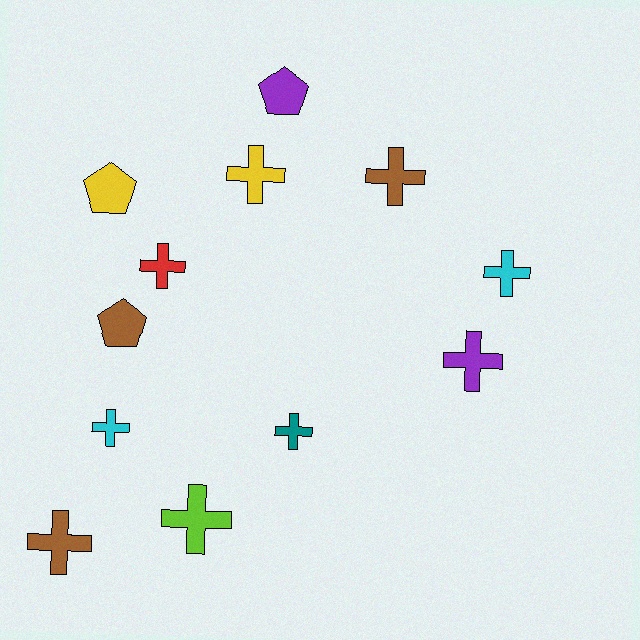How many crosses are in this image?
There are 9 crosses.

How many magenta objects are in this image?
There are no magenta objects.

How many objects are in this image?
There are 12 objects.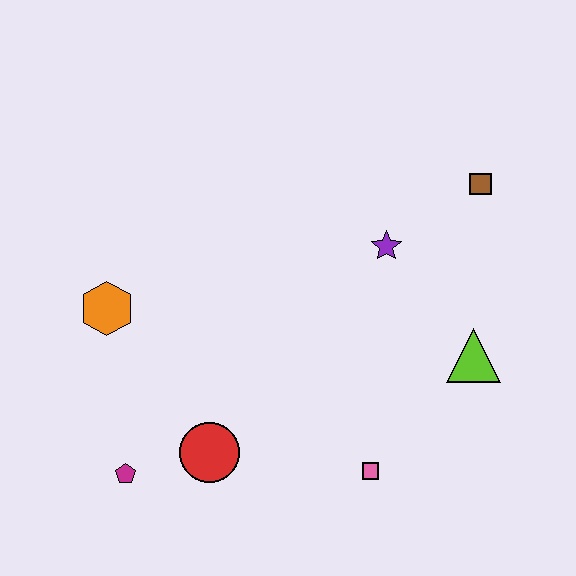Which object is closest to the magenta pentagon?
The red circle is closest to the magenta pentagon.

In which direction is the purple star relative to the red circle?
The purple star is above the red circle.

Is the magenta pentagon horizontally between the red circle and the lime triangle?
No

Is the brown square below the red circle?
No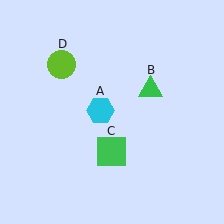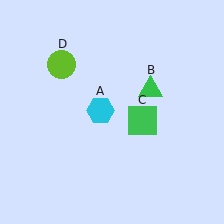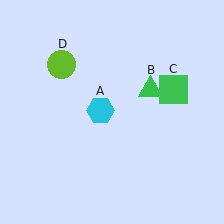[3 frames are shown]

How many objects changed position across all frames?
1 object changed position: green square (object C).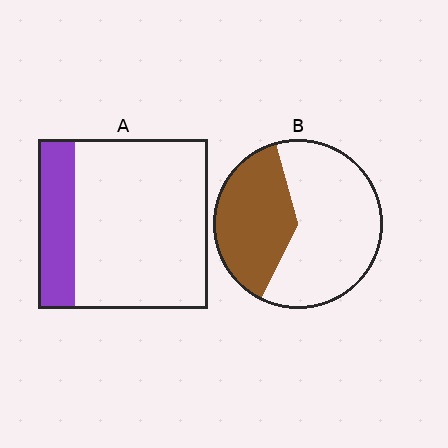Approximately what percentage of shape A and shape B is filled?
A is approximately 20% and B is approximately 40%.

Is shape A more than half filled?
No.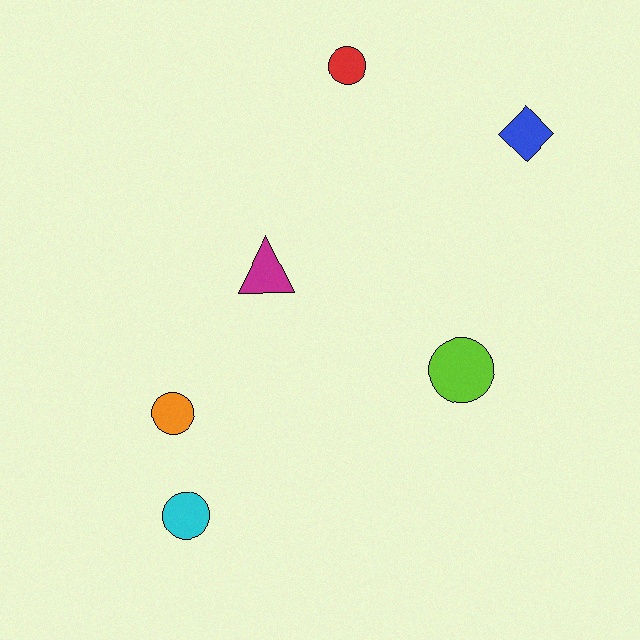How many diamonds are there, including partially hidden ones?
There is 1 diamond.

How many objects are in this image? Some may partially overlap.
There are 6 objects.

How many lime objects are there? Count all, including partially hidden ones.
There is 1 lime object.